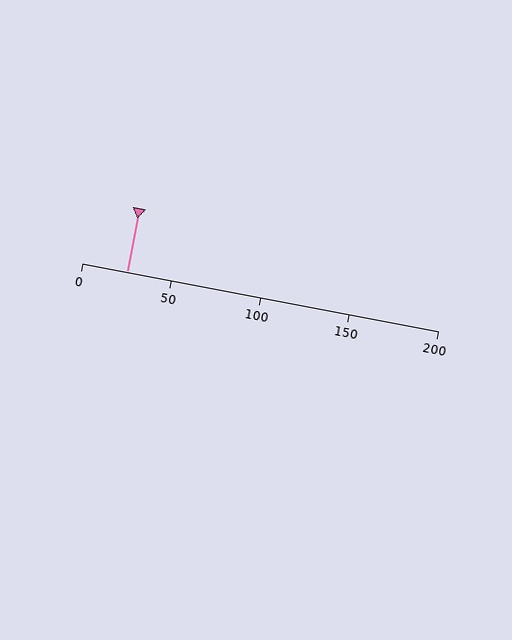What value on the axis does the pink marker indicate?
The marker indicates approximately 25.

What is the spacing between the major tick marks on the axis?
The major ticks are spaced 50 apart.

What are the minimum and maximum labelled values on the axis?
The axis runs from 0 to 200.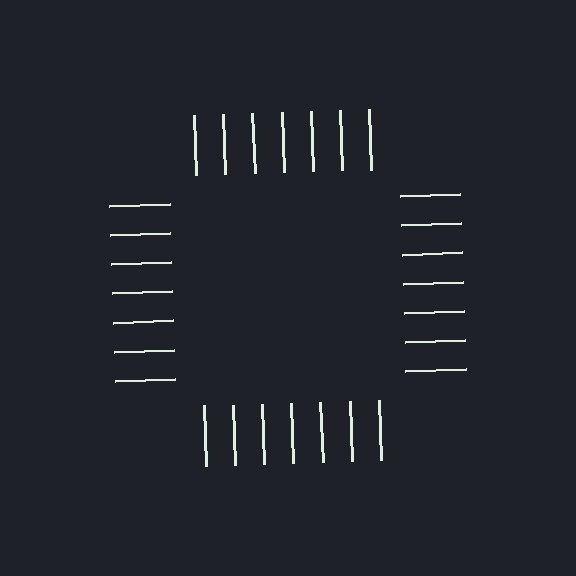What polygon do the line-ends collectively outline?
An illusory square — the line segments terminate on its edges but no continuous stroke is drawn.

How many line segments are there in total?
28 — 7 along each of the 4 edges.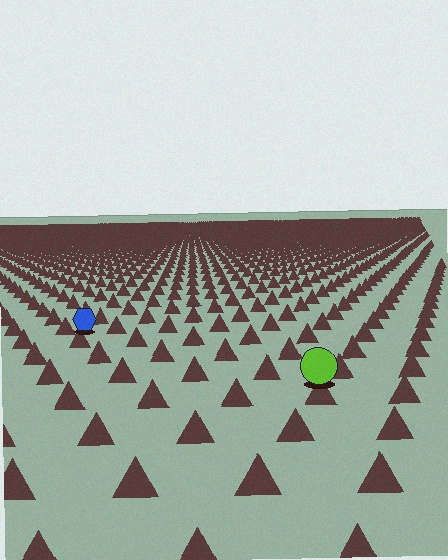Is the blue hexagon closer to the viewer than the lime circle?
No. The lime circle is closer — you can tell from the texture gradient: the ground texture is coarser near it.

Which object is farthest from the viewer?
The blue hexagon is farthest from the viewer. It appears smaller and the ground texture around it is denser.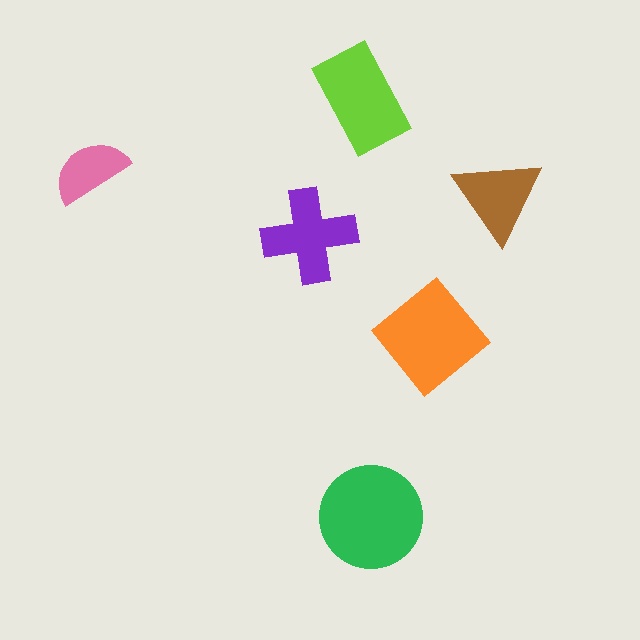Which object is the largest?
The green circle.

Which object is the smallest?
The pink semicircle.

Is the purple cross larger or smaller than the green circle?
Smaller.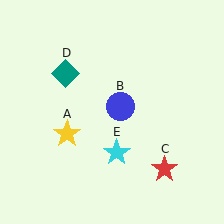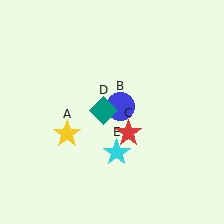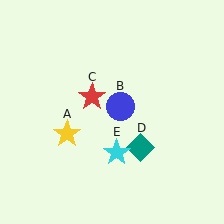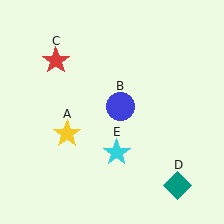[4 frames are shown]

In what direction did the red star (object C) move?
The red star (object C) moved up and to the left.